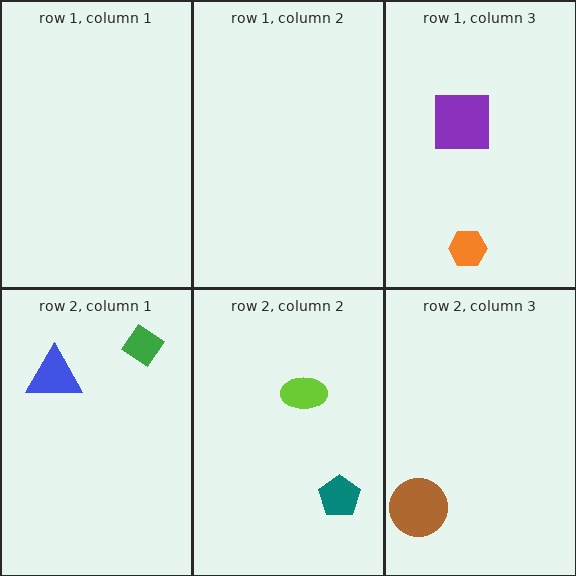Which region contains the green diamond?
The row 2, column 1 region.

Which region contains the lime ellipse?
The row 2, column 2 region.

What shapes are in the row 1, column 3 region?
The orange hexagon, the purple square.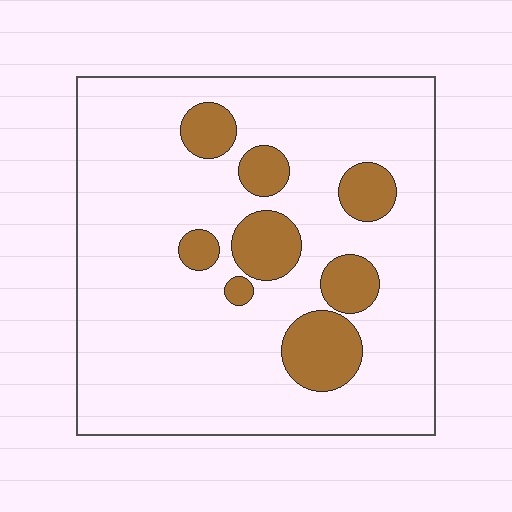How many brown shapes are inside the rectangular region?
8.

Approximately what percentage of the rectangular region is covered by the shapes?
Approximately 15%.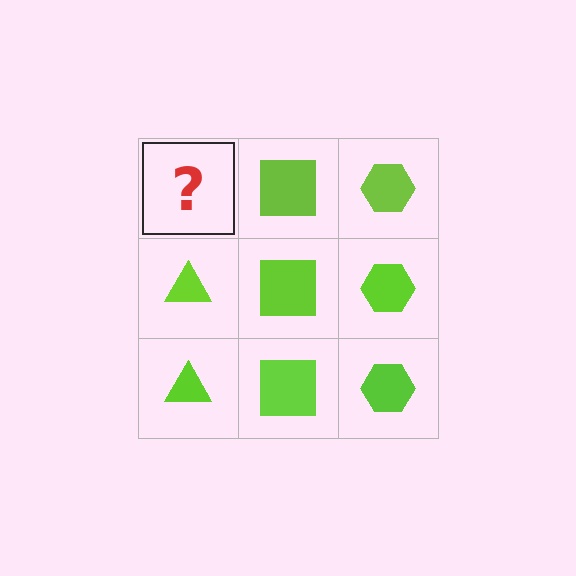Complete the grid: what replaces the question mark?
The question mark should be replaced with a lime triangle.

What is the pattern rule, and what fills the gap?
The rule is that each column has a consistent shape. The gap should be filled with a lime triangle.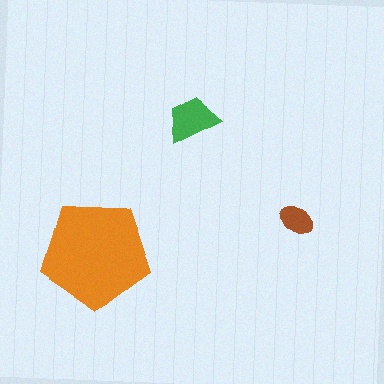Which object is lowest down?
The orange pentagon is bottommost.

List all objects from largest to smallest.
The orange pentagon, the green trapezoid, the brown ellipse.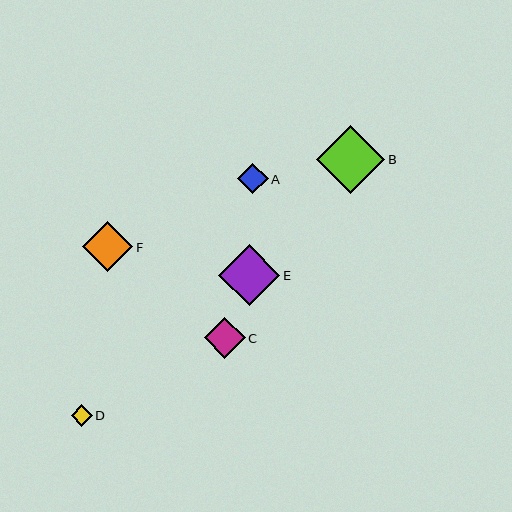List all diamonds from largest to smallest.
From largest to smallest: B, E, F, C, A, D.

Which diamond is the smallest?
Diamond D is the smallest with a size of approximately 21 pixels.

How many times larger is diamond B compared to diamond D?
Diamond B is approximately 3.2 times the size of diamond D.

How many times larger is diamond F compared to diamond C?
Diamond F is approximately 1.2 times the size of diamond C.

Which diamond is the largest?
Diamond B is the largest with a size of approximately 68 pixels.